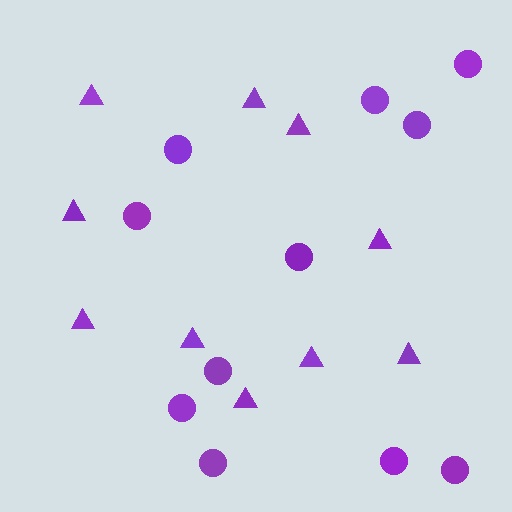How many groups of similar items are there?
There are 2 groups: one group of circles (11) and one group of triangles (10).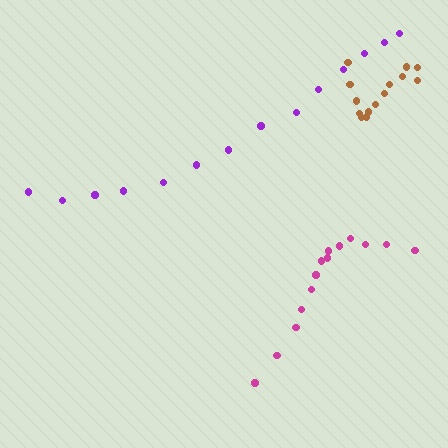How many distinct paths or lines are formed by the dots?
There are 3 distinct paths.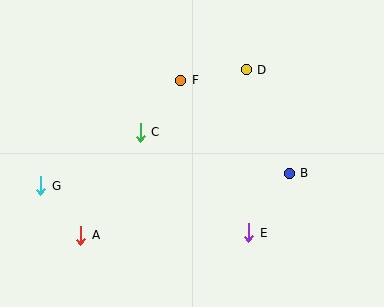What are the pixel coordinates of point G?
Point G is at (41, 186).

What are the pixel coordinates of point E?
Point E is at (249, 233).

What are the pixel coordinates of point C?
Point C is at (140, 132).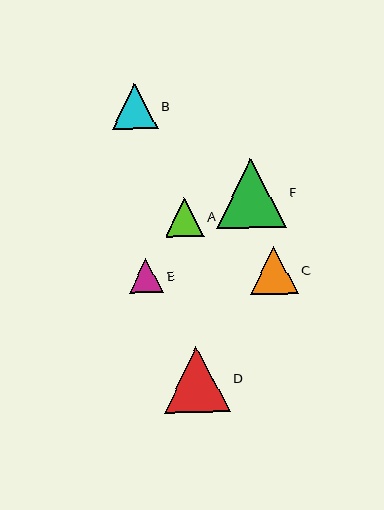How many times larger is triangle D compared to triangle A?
Triangle D is approximately 1.7 times the size of triangle A.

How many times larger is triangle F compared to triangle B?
Triangle F is approximately 1.5 times the size of triangle B.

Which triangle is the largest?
Triangle F is the largest with a size of approximately 70 pixels.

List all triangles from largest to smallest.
From largest to smallest: F, D, C, B, A, E.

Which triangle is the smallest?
Triangle E is the smallest with a size of approximately 35 pixels.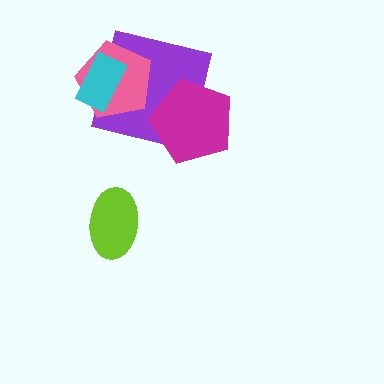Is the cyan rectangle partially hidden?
No, no other shape covers it.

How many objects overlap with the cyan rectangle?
2 objects overlap with the cyan rectangle.